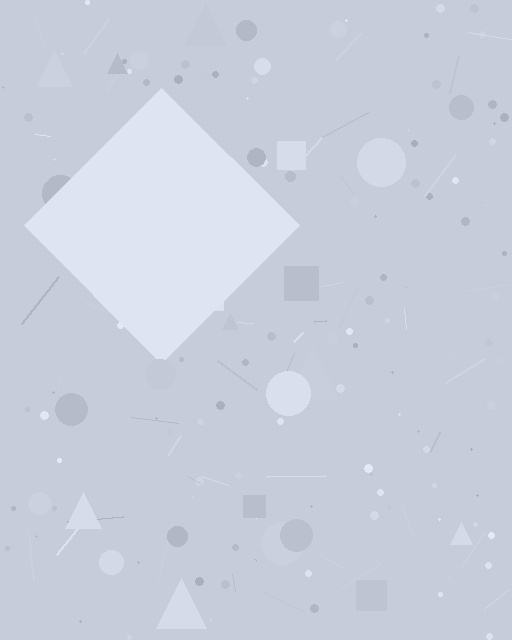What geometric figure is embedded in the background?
A diamond is embedded in the background.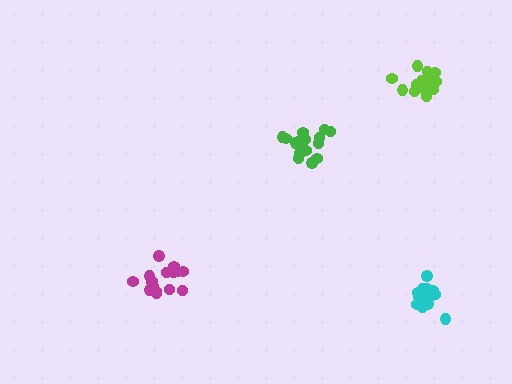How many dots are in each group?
Group 1: 16 dots, Group 2: 14 dots, Group 3: 15 dots, Group 4: 16 dots (61 total).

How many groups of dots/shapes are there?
There are 4 groups.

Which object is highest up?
The lime cluster is topmost.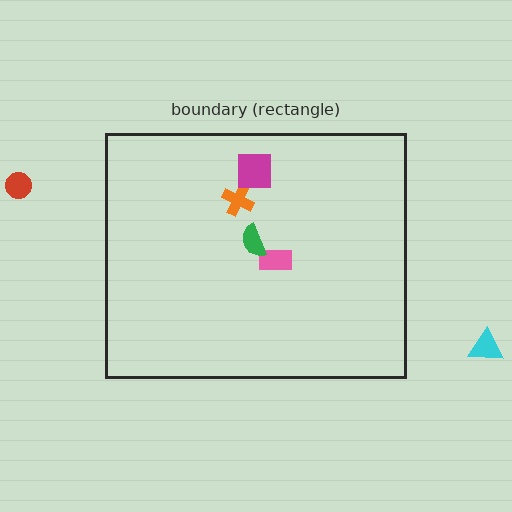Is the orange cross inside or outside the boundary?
Inside.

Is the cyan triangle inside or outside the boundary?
Outside.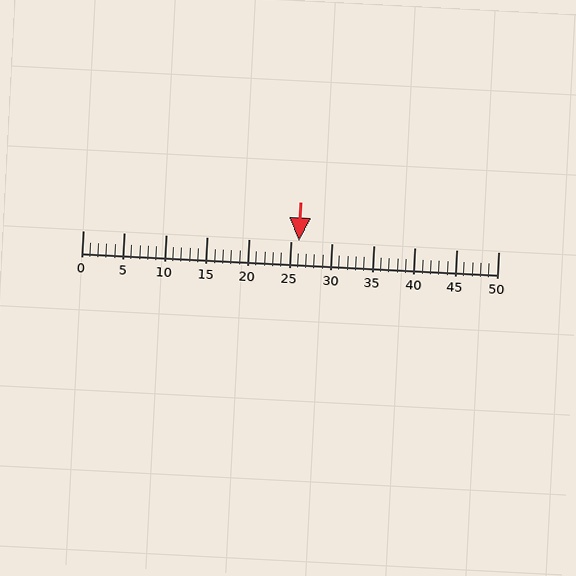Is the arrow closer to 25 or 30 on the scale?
The arrow is closer to 25.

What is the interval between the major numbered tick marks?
The major tick marks are spaced 5 units apart.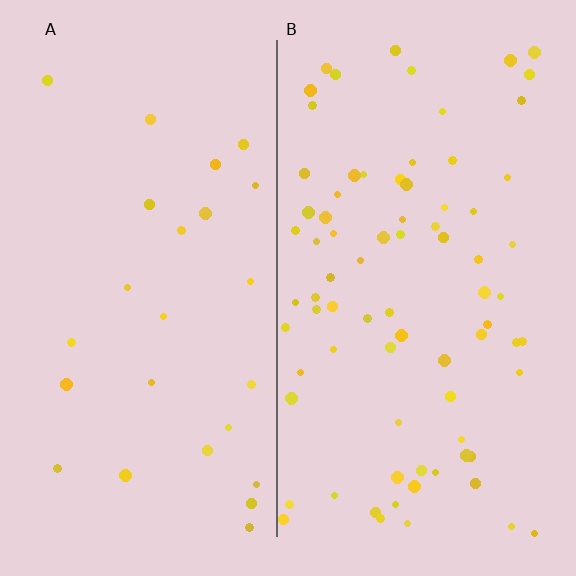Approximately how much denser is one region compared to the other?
Approximately 3.1× — region B over region A.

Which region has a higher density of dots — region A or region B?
B (the right).